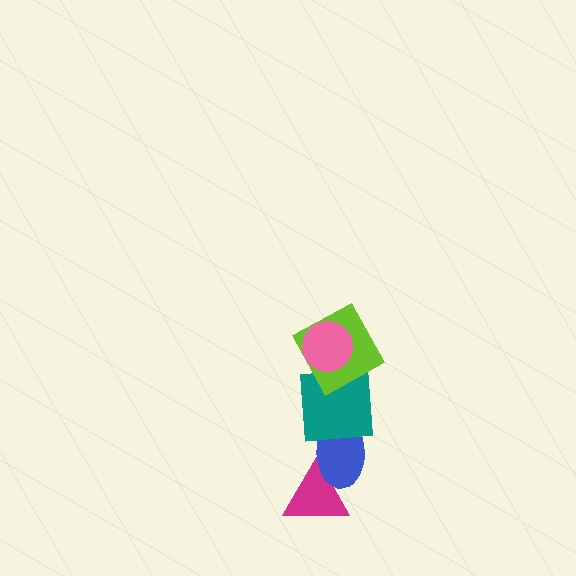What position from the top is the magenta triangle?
The magenta triangle is 5th from the top.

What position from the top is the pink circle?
The pink circle is 1st from the top.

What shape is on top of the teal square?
The lime square is on top of the teal square.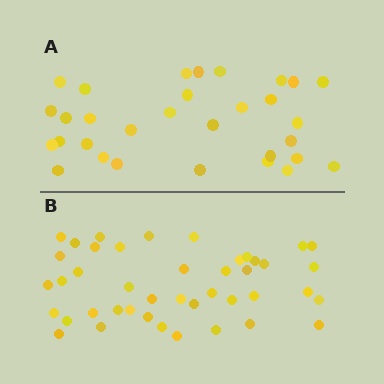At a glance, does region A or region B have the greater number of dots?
Region B (the bottom region) has more dots.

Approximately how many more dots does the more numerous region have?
Region B has roughly 12 or so more dots than region A.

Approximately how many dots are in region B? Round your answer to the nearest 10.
About 40 dots. (The exact count is 43, which rounds to 40.)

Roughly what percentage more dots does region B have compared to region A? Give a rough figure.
About 40% more.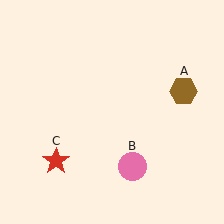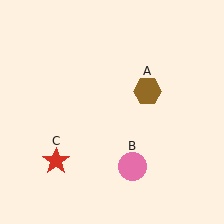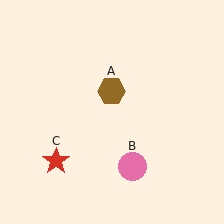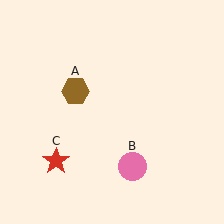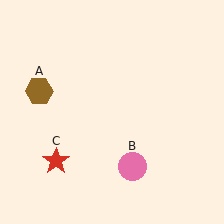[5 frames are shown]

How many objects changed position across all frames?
1 object changed position: brown hexagon (object A).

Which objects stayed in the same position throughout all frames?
Pink circle (object B) and red star (object C) remained stationary.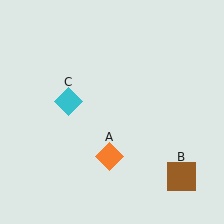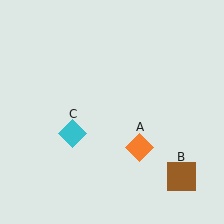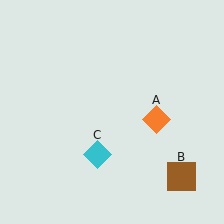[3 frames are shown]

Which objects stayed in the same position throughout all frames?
Brown square (object B) remained stationary.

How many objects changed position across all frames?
2 objects changed position: orange diamond (object A), cyan diamond (object C).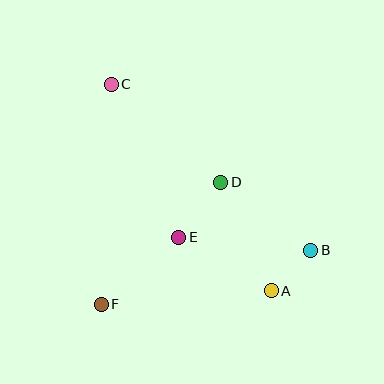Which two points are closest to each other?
Points A and B are closest to each other.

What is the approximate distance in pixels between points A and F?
The distance between A and F is approximately 171 pixels.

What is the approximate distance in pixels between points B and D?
The distance between B and D is approximately 113 pixels.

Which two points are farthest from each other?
Points A and C are farthest from each other.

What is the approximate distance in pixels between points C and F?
The distance between C and F is approximately 220 pixels.